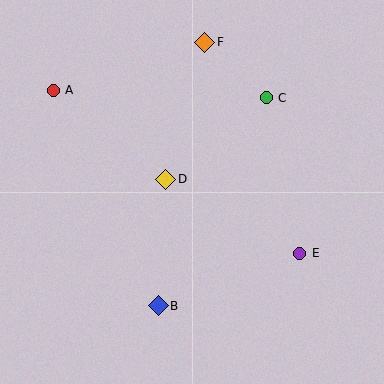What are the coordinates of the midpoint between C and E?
The midpoint between C and E is at (283, 176).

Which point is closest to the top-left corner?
Point A is closest to the top-left corner.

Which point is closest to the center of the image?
Point D at (166, 179) is closest to the center.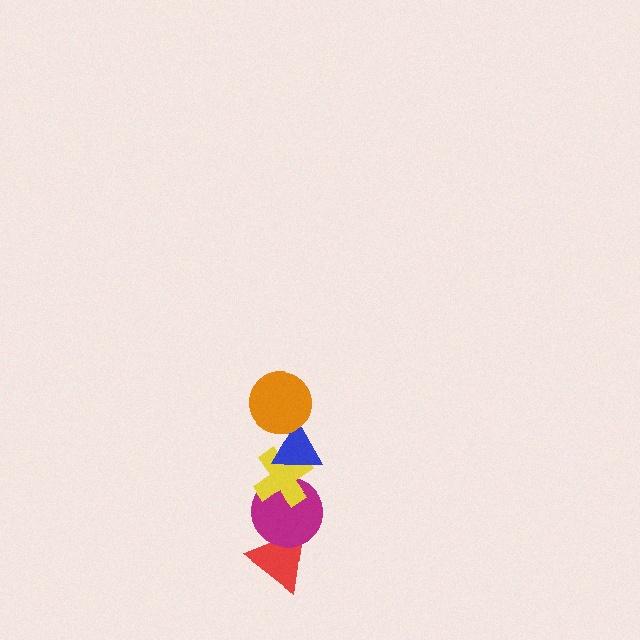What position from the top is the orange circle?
The orange circle is 1st from the top.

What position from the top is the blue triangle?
The blue triangle is 2nd from the top.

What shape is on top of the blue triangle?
The orange circle is on top of the blue triangle.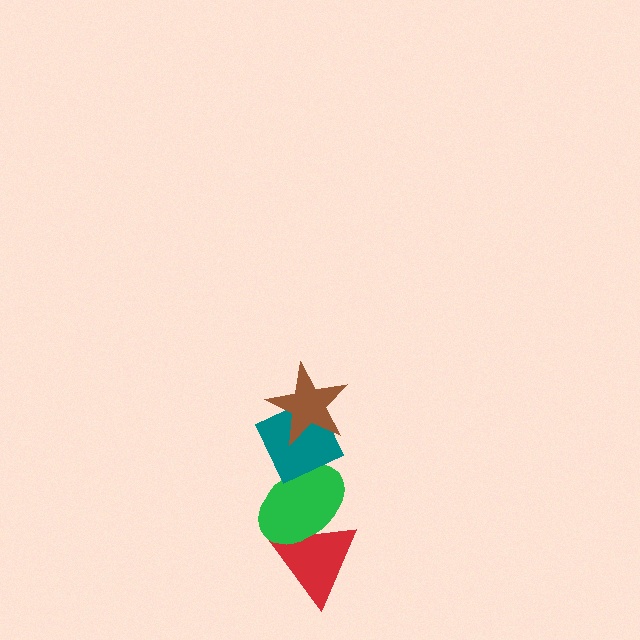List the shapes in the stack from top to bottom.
From top to bottom: the brown star, the teal diamond, the green ellipse, the red triangle.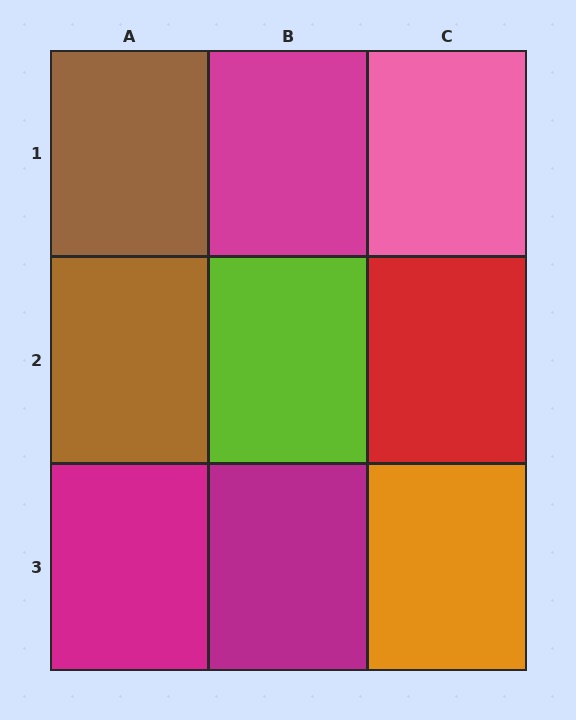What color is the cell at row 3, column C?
Orange.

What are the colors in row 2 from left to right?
Brown, lime, red.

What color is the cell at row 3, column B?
Magenta.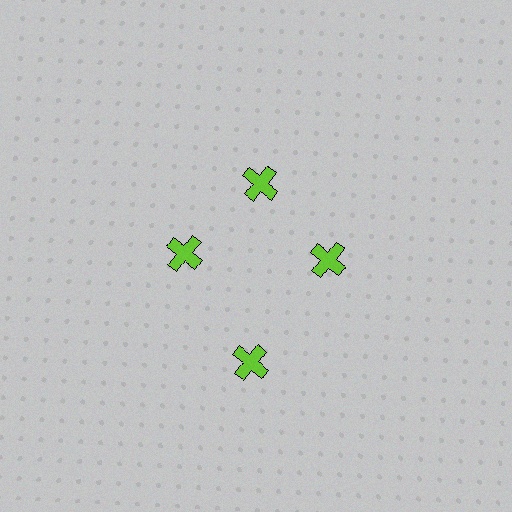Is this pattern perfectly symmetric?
No. The 4 lime crosses are arranged in a ring, but one element near the 6 o'clock position is pushed outward from the center, breaking the 4-fold rotational symmetry.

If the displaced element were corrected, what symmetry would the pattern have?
It would have 4-fold rotational symmetry — the pattern would map onto itself every 90 degrees.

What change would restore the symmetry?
The symmetry would be restored by moving it inward, back onto the ring so that all 4 crosses sit at equal angles and equal distance from the center.